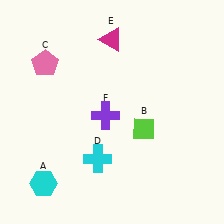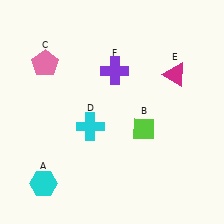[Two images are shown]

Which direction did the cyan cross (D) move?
The cyan cross (D) moved up.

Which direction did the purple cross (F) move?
The purple cross (F) moved up.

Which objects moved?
The objects that moved are: the cyan cross (D), the magenta triangle (E), the purple cross (F).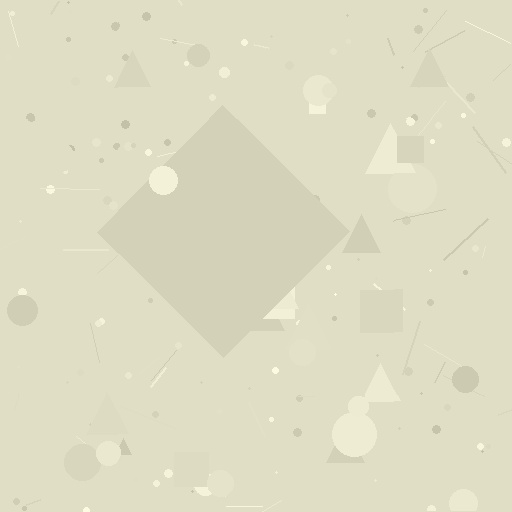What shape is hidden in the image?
A diamond is hidden in the image.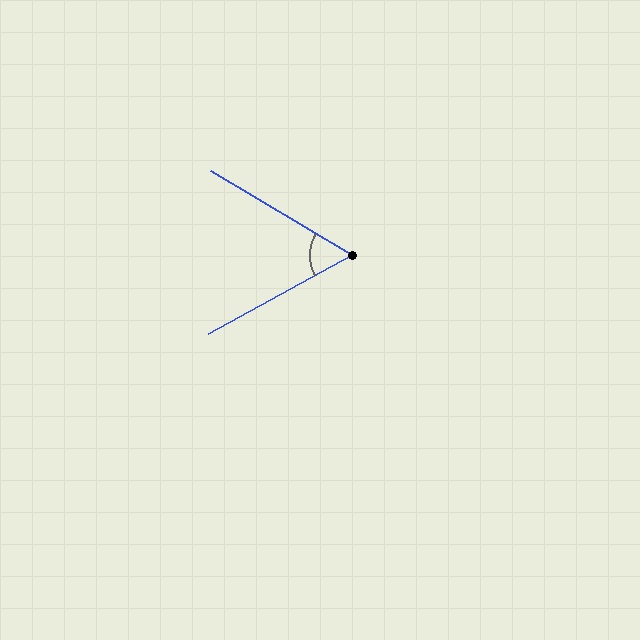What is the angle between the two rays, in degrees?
Approximately 59 degrees.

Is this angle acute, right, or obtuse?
It is acute.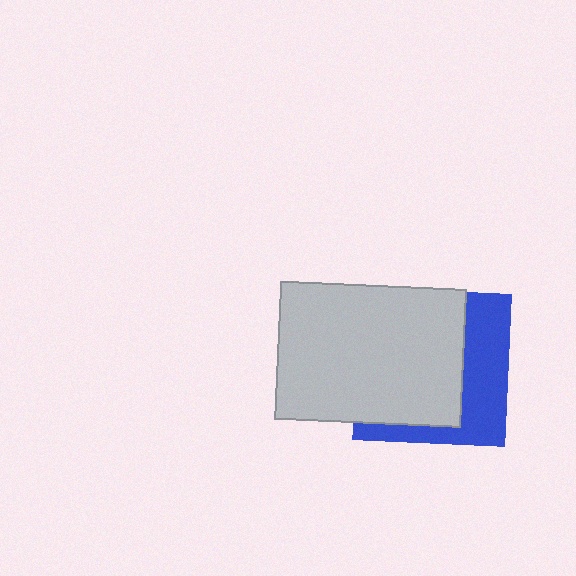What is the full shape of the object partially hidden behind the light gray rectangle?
The partially hidden object is a blue square.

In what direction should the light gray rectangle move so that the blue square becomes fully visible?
The light gray rectangle should move left. That is the shortest direction to clear the overlap and leave the blue square fully visible.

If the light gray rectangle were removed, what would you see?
You would see the complete blue square.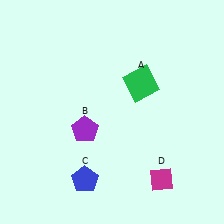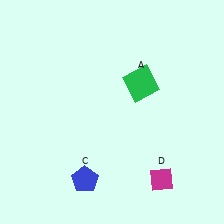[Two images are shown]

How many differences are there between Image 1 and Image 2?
There is 1 difference between the two images.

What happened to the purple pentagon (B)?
The purple pentagon (B) was removed in Image 2. It was in the bottom-left area of Image 1.